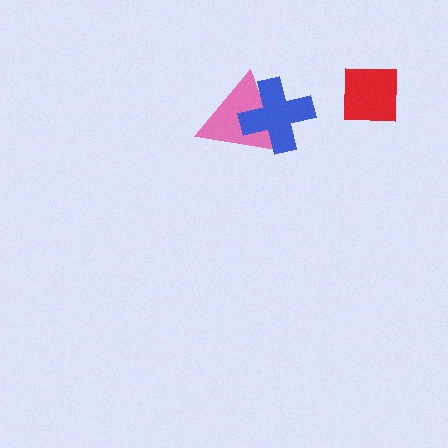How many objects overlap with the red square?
0 objects overlap with the red square.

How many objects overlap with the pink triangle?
1 object overlaps with the pink triangle.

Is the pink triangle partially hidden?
Yes, it is partially covered by another shape.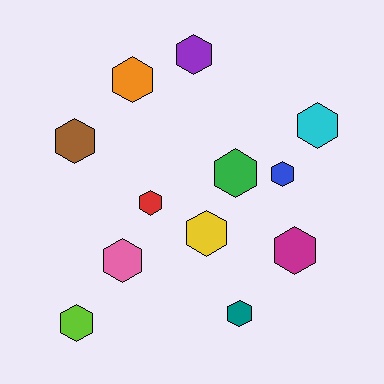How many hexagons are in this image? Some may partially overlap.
There are 12 hexagons.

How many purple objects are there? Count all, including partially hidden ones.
There is 1 purple object.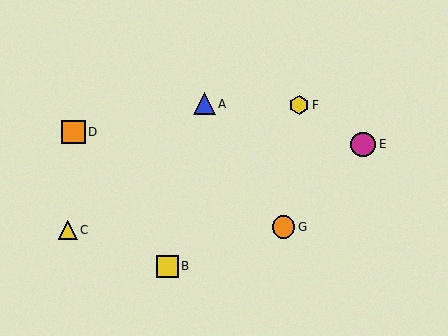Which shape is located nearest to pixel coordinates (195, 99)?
The blue triangle (labeled A) at (204, 104) is nearest to that location.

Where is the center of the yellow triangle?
The center of the yellow triangle is at (68, 230).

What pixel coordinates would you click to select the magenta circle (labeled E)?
Click at (363, 144) to select the magenta circle E.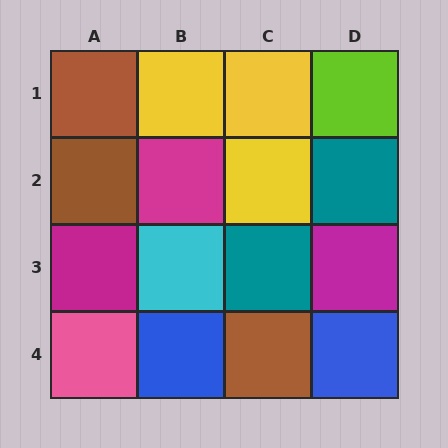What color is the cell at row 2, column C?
Yellow.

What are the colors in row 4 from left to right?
Pink, blue, brown, blue.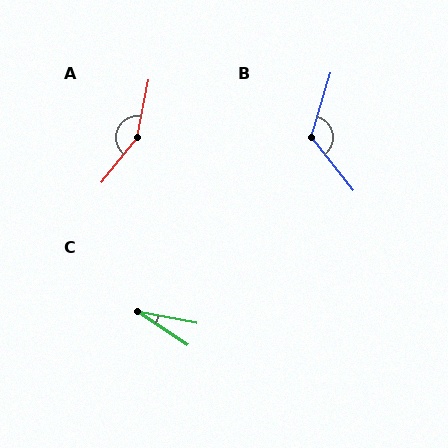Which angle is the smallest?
C, at approximately 23 degrees.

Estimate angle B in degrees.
Approximately 125 degrees.